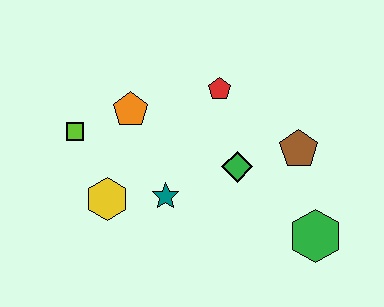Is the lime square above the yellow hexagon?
Yes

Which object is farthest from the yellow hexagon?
The green hexagon is farthest from the yellow hexagon.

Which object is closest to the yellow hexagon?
The teal star is closest to the yellow hexagon.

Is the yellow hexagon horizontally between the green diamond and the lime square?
Yes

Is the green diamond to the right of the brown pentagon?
No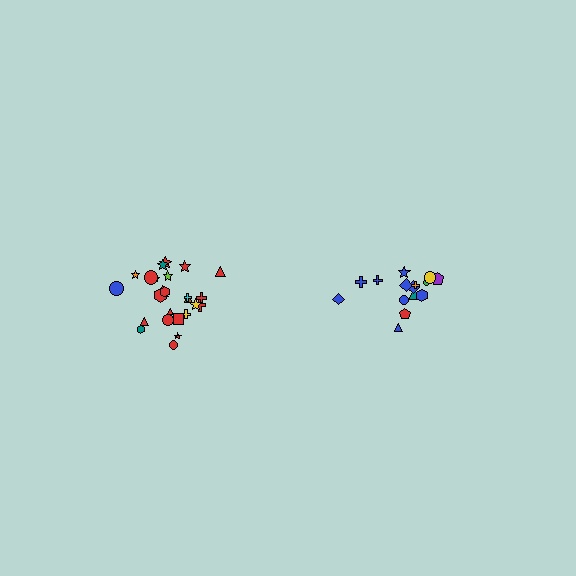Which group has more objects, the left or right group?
The left group.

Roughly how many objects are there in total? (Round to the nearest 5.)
Roughly 40 objects in total.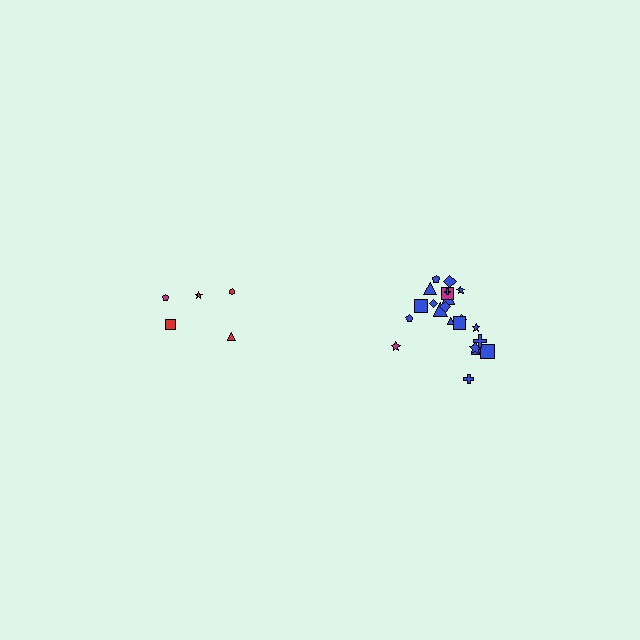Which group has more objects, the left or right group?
The right group.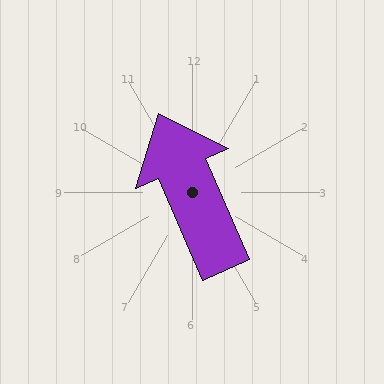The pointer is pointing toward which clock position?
Roughly 11 o'clock.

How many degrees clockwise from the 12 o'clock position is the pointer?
Approximately 337 degrees.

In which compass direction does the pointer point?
Northwest.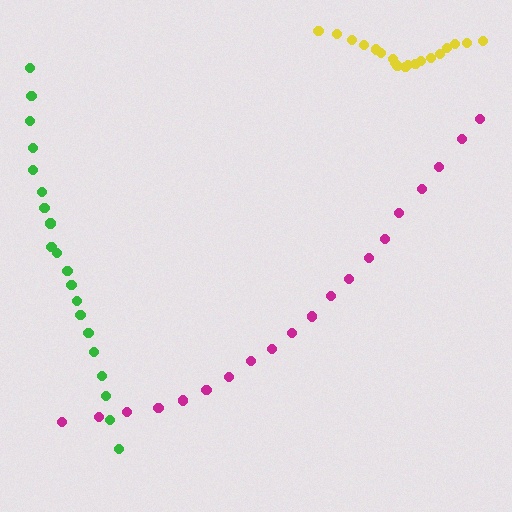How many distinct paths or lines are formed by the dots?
There are 3 distinct paths.